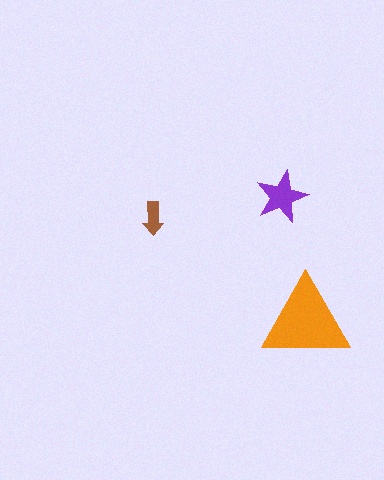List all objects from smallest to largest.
The brown arrow, the purple star, the orange triangle.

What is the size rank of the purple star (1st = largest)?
2nd.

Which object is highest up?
The purple star is topmost.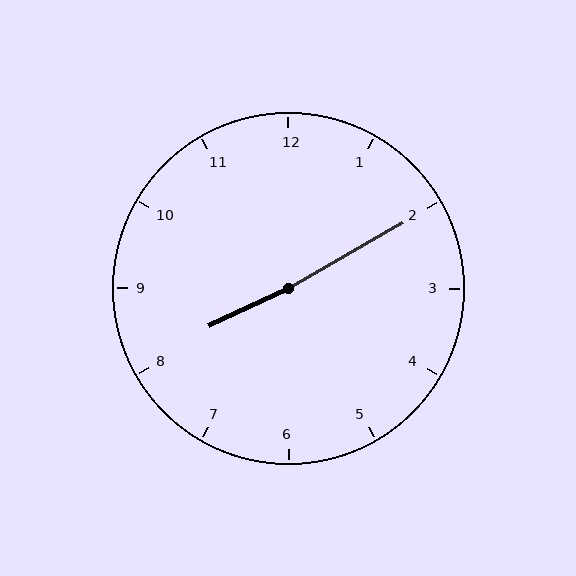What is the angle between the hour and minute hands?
Approximately 175 degrees.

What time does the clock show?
8:10.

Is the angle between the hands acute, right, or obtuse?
It is obtuse.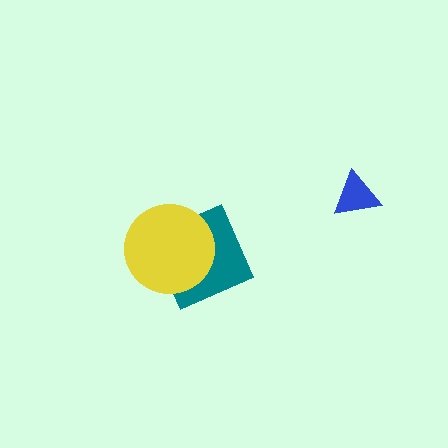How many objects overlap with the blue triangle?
0 objects overlap with the blue triangle.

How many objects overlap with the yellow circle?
1 object overlaps with the yellow circle.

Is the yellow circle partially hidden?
No, no other shape covers it.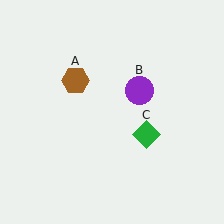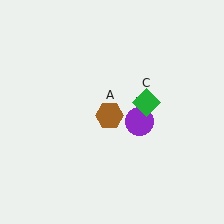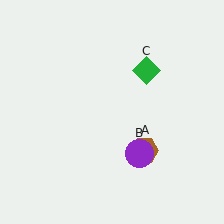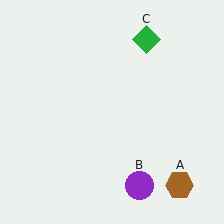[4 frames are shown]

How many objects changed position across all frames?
3 objects changed position: brown hexagon (object A), purple circle (object B), green diamond (object C).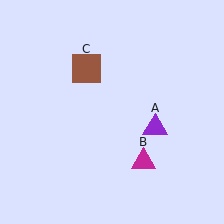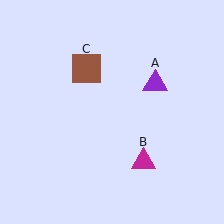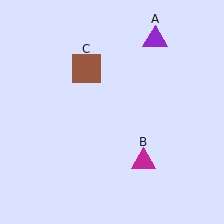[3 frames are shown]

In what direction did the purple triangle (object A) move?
The purple triangle (object A) moved up.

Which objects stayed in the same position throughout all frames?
Magenta triangle (object B) and brown square (object C) remained stationary.